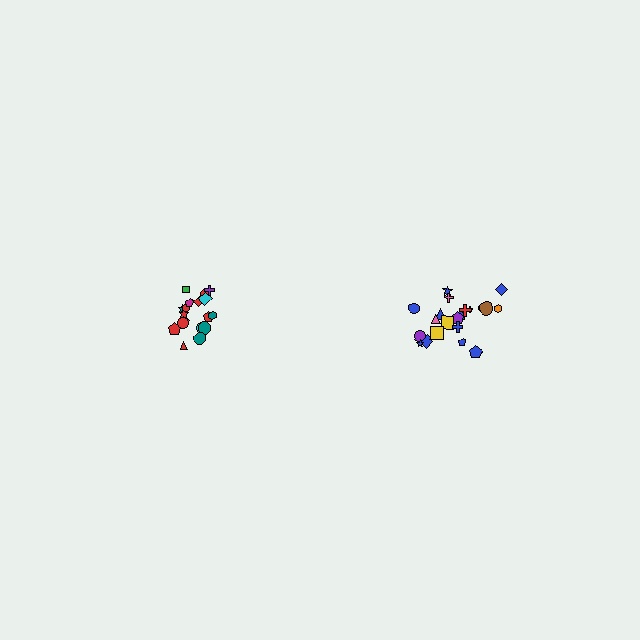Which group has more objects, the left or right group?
The right group.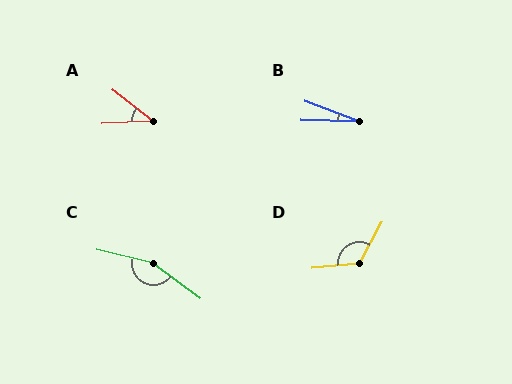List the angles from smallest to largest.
B (20°), A (40°), D (124°), C (157°).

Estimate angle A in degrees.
Approximately 40 degrees.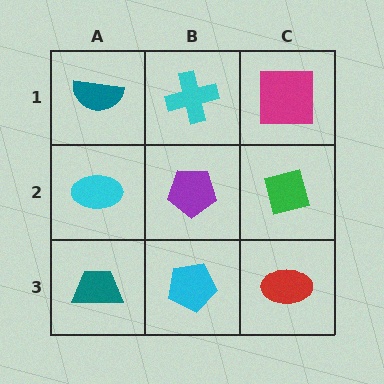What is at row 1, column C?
A magenta square.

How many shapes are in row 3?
3 shapes.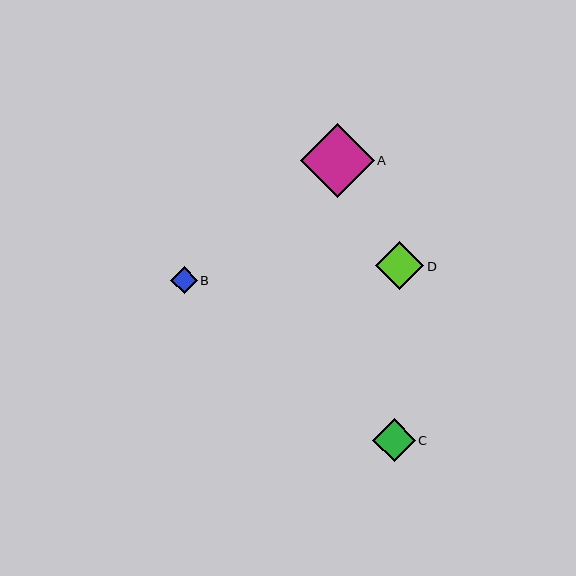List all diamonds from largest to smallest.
From largest to smallest: A, D, C, B.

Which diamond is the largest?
Diamond A is the largest with a size of approximately 73 pixels.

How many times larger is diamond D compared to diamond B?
Diamond D is approximately 1.8 times the size of diamond B.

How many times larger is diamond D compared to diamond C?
Diamond D is approximately 1.1 times the size of diamond C.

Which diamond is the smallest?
Diamond B is the smallest with a size of approximately 26 pixels.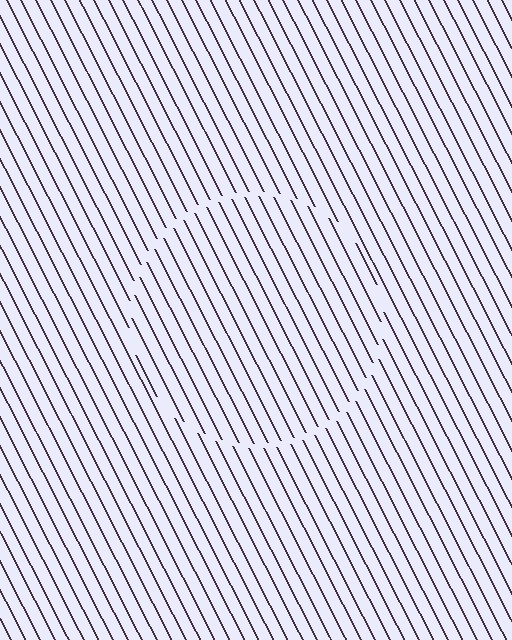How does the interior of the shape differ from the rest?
The interior of the shape contains the same grating, shifted by half a period — the contour is defined by the phase discontinuity where line-ends from the inner and outer gratings abut.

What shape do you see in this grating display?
An illusory circle. The interior of the shape contains the same grating, shifted by half a period — the contour is defined by the phase discontinuity where line-ends from the inner and outer gratings abut.